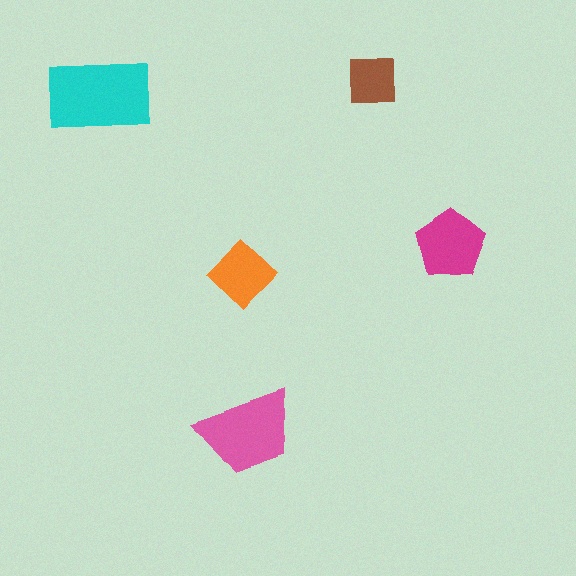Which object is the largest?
The cyan rectangle.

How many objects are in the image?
There are 5 objects in the image.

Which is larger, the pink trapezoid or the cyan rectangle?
The cyan rectangle.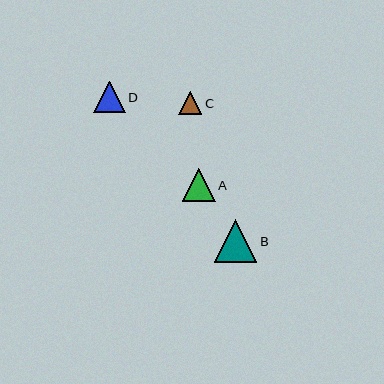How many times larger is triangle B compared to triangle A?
Triangle B is approximately 1.3 times the size of triangle A.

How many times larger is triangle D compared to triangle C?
Triangle D is approximately 1.4 times the size of triangle C.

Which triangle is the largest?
Triangle B is the largest with a size of approximately 43 pixels.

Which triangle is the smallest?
Triangle C is the smallest with a size of approximately 23 pixels.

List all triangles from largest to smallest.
From largest to smallest: B, A, D, C.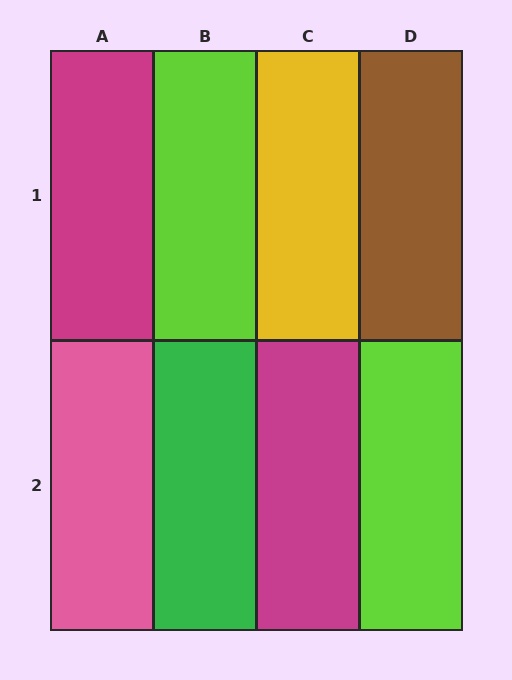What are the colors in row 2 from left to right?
Pink, green, magenta, lime.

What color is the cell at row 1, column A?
Magenta.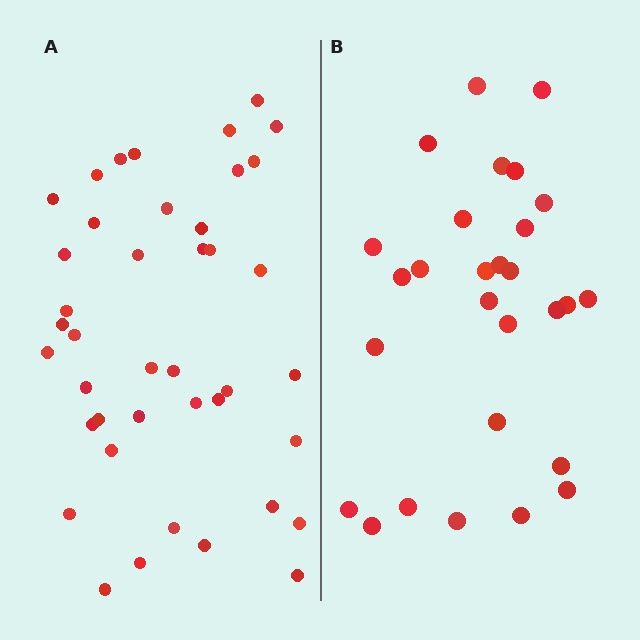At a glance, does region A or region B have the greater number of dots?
Region A (the left region) has more dots.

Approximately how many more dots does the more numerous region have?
Region A has approximately 15 more dots than region B.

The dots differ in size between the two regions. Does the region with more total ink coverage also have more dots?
No. Region B has more total ink coverage because its dots are larger, but region A actually contains more individual dots. Total area can be misleading — the number of items is what matters here.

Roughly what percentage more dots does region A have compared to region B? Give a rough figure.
About 45% more.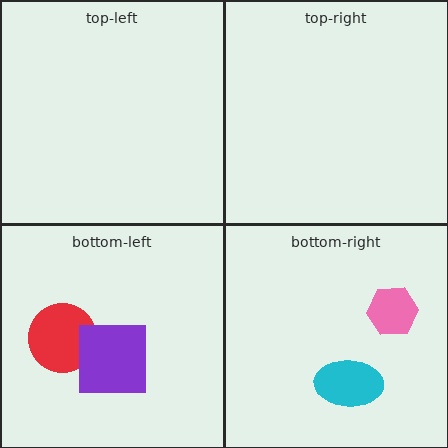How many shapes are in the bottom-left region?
2.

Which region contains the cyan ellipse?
The bottom-right region.